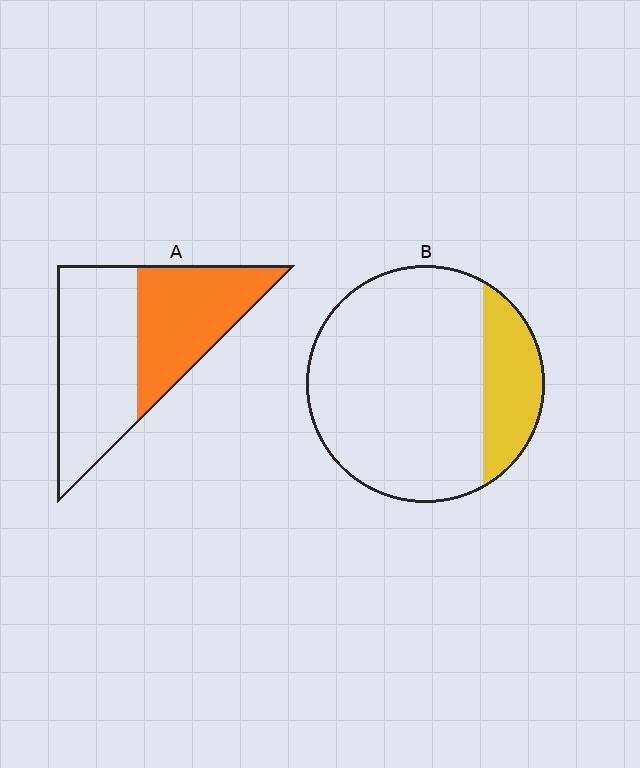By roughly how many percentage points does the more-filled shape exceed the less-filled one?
By roughly 25 percentage points (A over B).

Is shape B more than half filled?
No.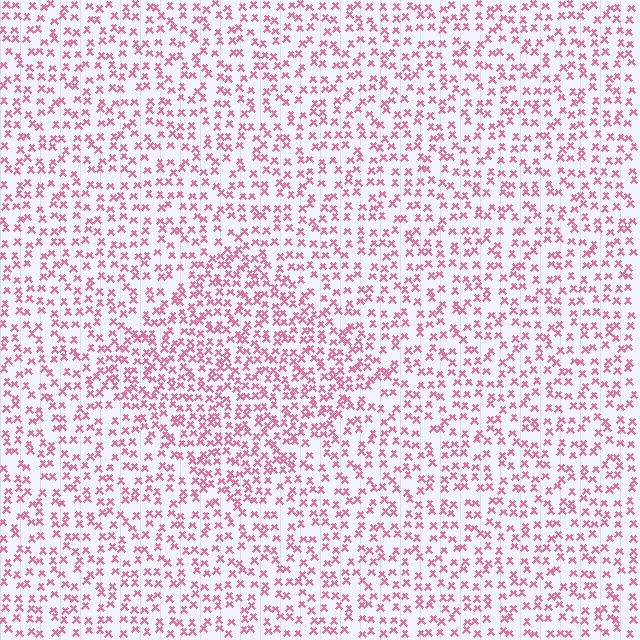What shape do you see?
I see a diamond.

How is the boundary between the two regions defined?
The boundary is defined by a change in element density (approximately 1.6x ratio). All elements are the same color, size, and shape.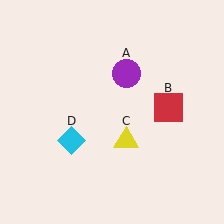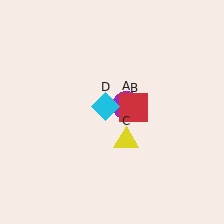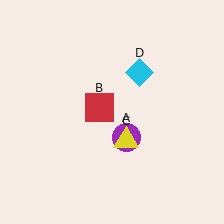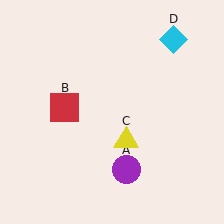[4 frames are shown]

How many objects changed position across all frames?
3 objects changed position: purple circle (object A), red square (object B), cyan diamond (object D).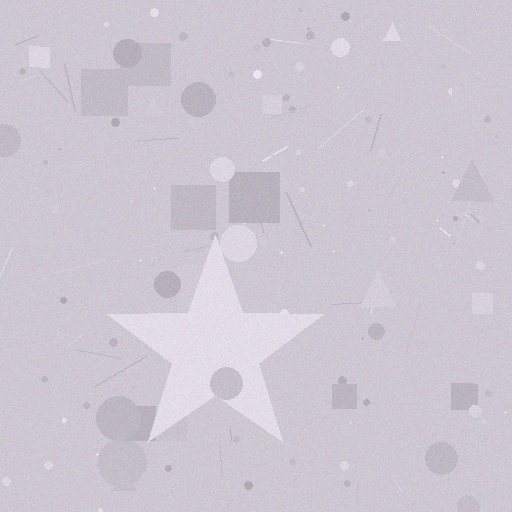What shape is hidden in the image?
A star is hidden in the image.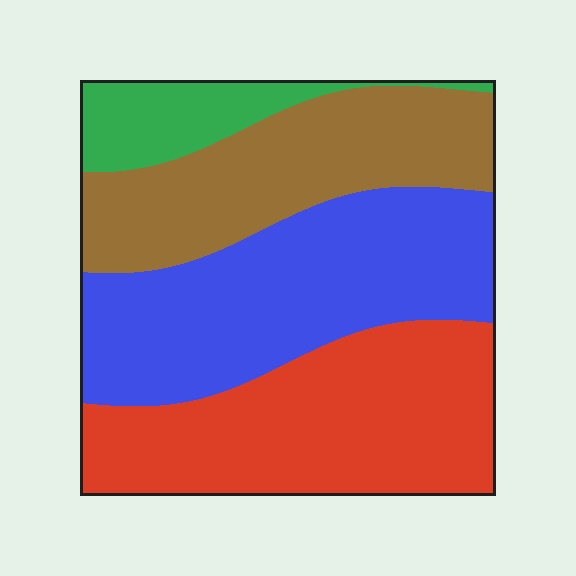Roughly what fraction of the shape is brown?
Brown covers roughly 25% of the shape.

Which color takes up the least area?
Green, at roughly 10%.